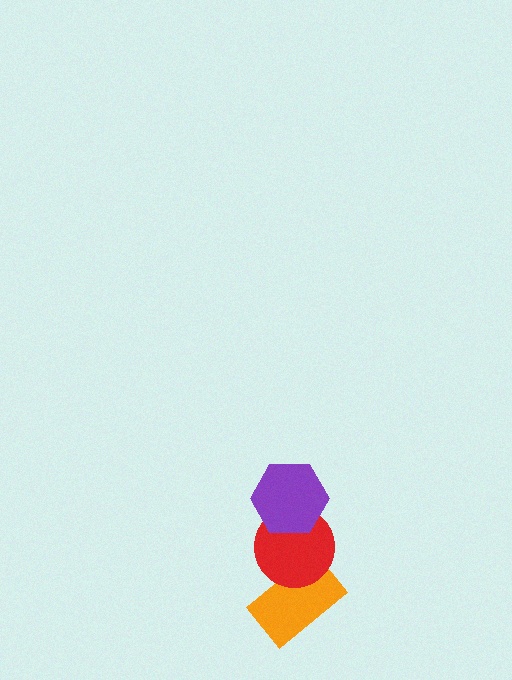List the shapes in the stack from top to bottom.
From top to bottom: the purple hexagon, the red circle, the orange rectangle.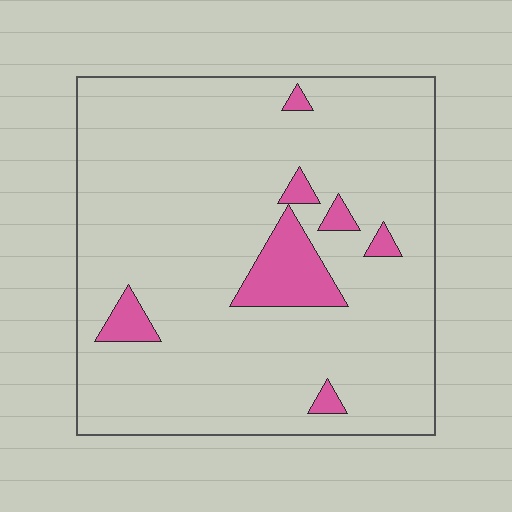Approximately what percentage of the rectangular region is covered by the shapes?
Approximately 10%.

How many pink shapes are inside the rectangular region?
7.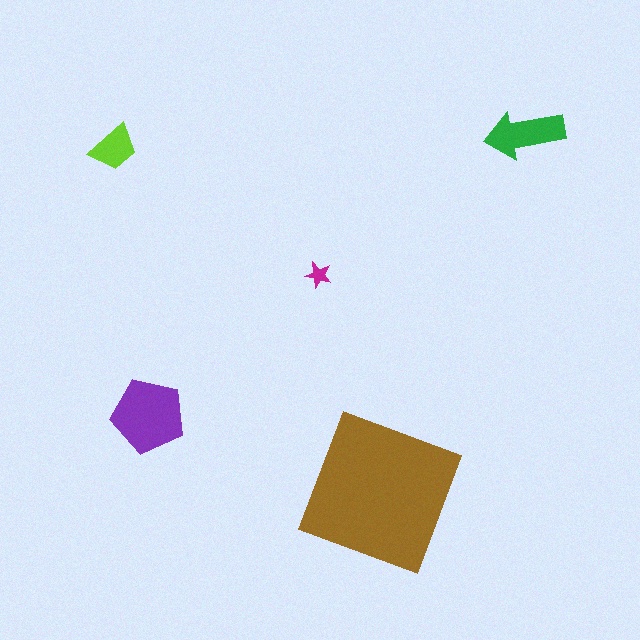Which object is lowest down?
The brown square is bottommost.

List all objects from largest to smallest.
The brown square, the purple pentagon, the green arrow, the lime trapezoid, the magenta star.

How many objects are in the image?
There are 5 objects in the image.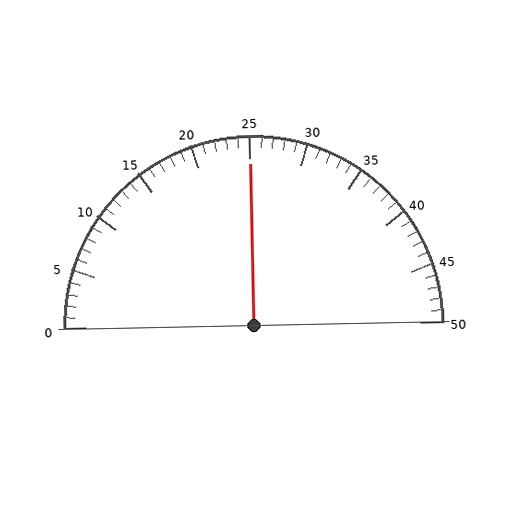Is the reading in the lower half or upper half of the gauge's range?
The reading is in the upper half of the range (0 to 50).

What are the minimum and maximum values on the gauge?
The gauge ranges from 0 to 50.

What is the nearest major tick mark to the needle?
The nearest major tick mark is 25.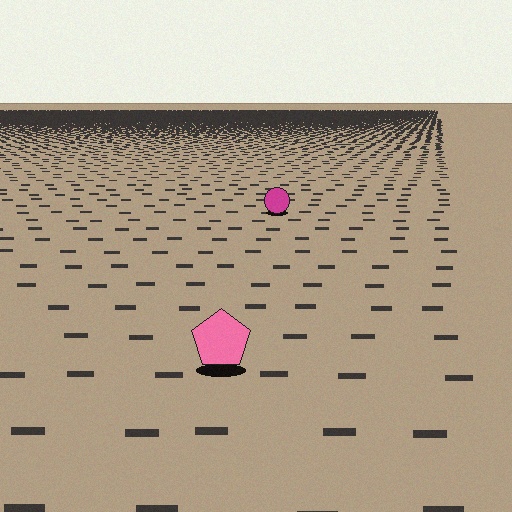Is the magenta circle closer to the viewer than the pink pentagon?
No. The pink pentagon is closer — you can tell from the texture gradient: the ground texture is coarser near it.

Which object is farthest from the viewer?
The magenta circle is farthest from the viewer. It appears smaller and the ground texture around it is denser.